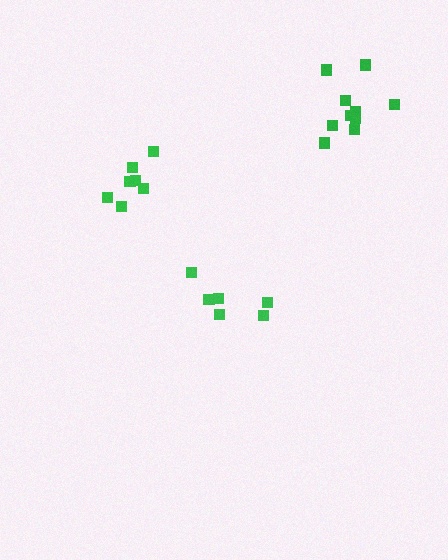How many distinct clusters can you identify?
There are 3 distinct clusters.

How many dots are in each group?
Group 1: 6 dots, Group 2: 10 dots, Group 3: 7 dots (23 total).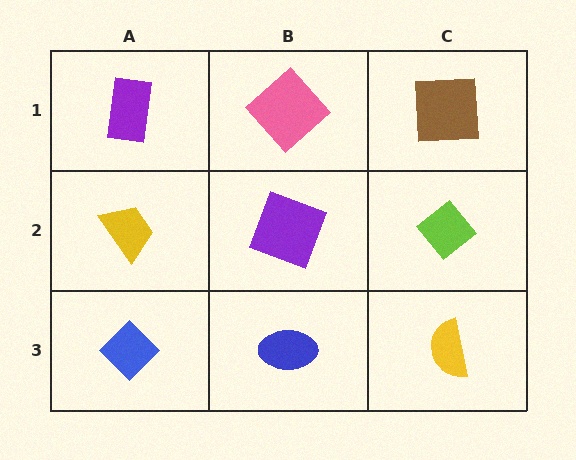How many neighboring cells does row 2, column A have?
3.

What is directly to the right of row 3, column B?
A yellow semicircle.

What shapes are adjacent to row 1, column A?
A yellow trapezoid (row 2, column A), a pink diamond (row 1, column B).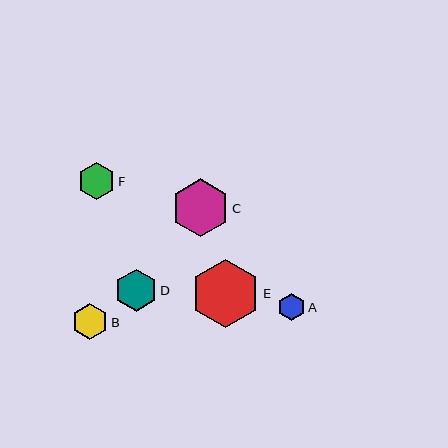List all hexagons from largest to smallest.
From largest to smallest: E, C, D, F, B, A.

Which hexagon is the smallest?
Hexagon A is the smallest with a size of approximately 27 pixels.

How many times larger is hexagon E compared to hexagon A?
Hexagon E is approximately 2.5 times the size of hexagon A.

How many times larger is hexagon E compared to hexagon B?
Hexagon E is approximately 1.9 times the size of hexagon B.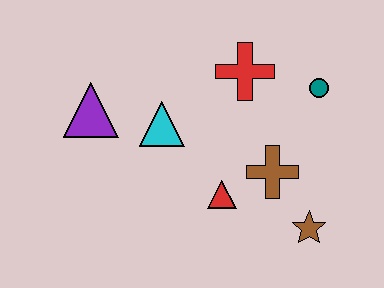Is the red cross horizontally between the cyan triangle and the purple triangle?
No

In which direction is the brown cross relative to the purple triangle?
The brown cross is to the right of the purple triangle.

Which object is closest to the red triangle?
The brown cross is closest to the red triangle.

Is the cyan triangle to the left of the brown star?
Yes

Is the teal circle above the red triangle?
Yes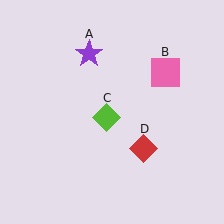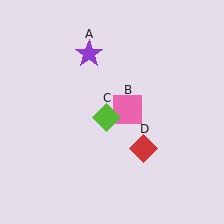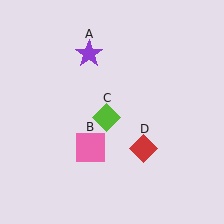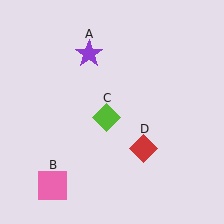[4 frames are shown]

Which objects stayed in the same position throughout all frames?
Purple star (object A) and lime diamond (object C) and red diamond (object D) remained stationary.